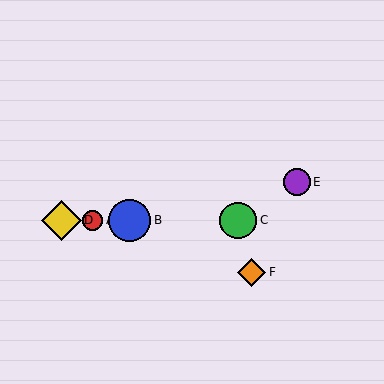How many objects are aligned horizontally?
4 objects (A, B, C, D) are aligned horizontally.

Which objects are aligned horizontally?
Objects A, B, C, D are aligned horizontally.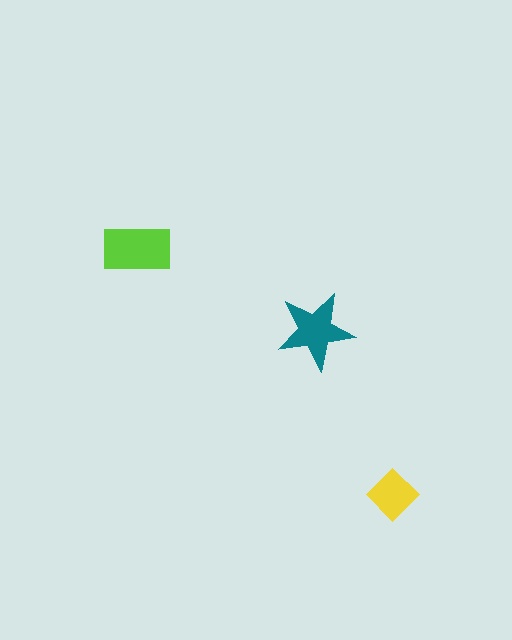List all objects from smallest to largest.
The yellow diamond, the teal star, the lime rectangle.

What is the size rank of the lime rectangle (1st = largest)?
1st.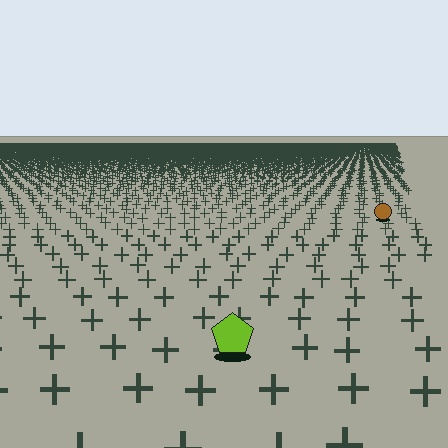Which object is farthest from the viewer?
The brown circle is farthest from the viewer. It appears smaller and the ground texture around it is denser.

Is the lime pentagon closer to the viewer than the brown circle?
Yes. The lime pentagon is closer — you can tell from the texture gradient: the ground texture is coarser near it.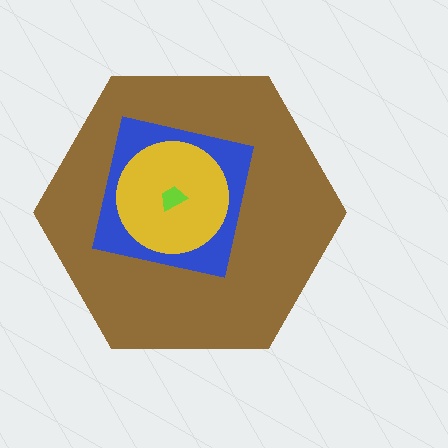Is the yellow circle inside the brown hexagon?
Yes.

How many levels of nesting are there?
4.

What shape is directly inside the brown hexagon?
The blue square.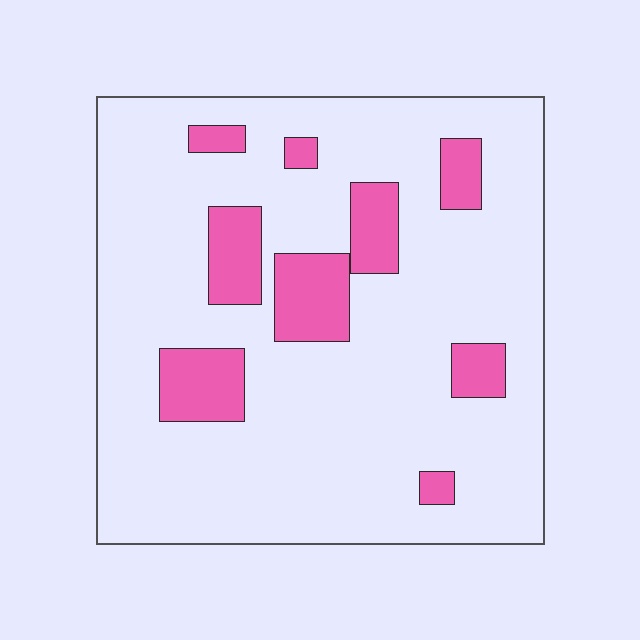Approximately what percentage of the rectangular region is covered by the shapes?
Approximately 15%.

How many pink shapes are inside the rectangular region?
9.